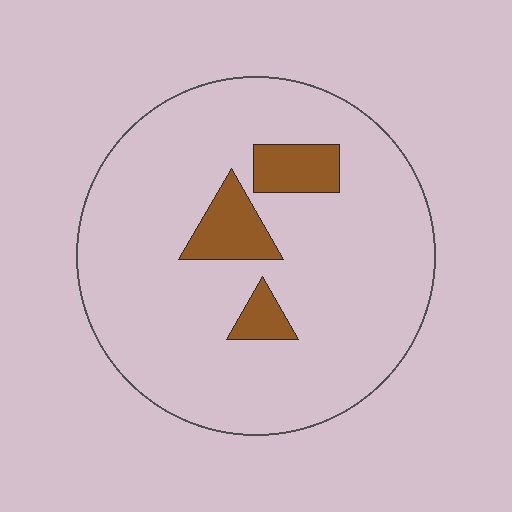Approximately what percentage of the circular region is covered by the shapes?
Approximately 10%.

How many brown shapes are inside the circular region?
3.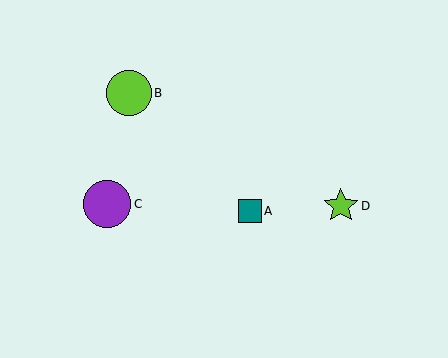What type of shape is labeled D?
Shape D is a lime star.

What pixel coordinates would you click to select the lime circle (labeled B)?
Click at (129, 93) to select the lime circle B.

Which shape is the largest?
The purple circle (labeled C) is the largest.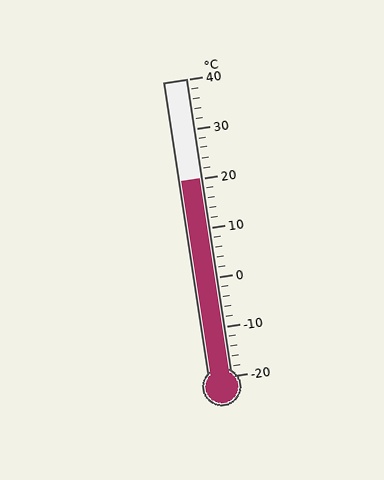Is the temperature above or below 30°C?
The temperature is below 30°C.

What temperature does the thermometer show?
The thermometer shows approximately 20°C.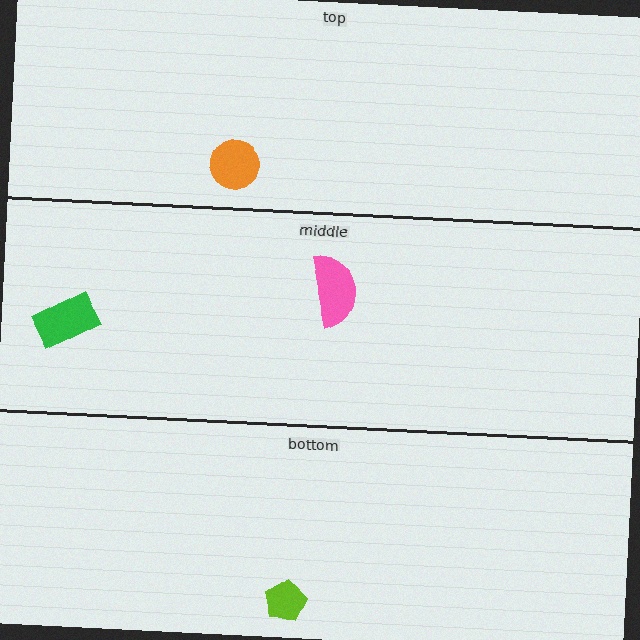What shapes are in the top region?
The orange circle.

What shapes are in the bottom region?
The lime pentagon.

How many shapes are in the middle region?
2.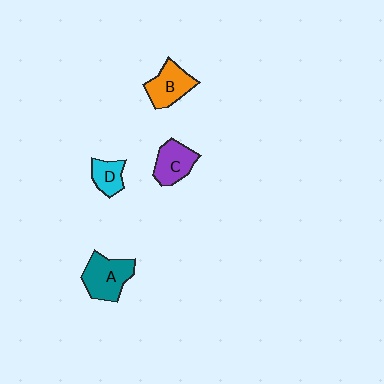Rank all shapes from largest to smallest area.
From largest to smallest: A (teal), B (orange), C (purple), D (cyan).